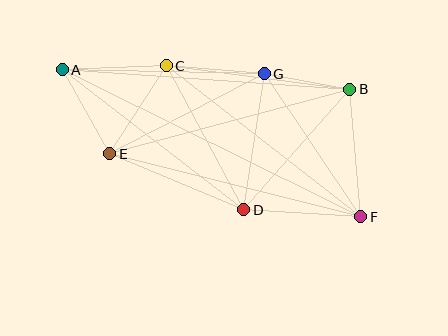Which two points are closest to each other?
Points B and G are closest to each other.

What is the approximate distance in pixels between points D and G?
The distance between D and G is approximately 137 pixels.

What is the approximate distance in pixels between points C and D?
The distance between C and D is approximately 164 pixels.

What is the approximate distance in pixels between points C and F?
The distance between C and F is approximately 246 pixels.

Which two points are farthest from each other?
Points A and F are farthest from each other.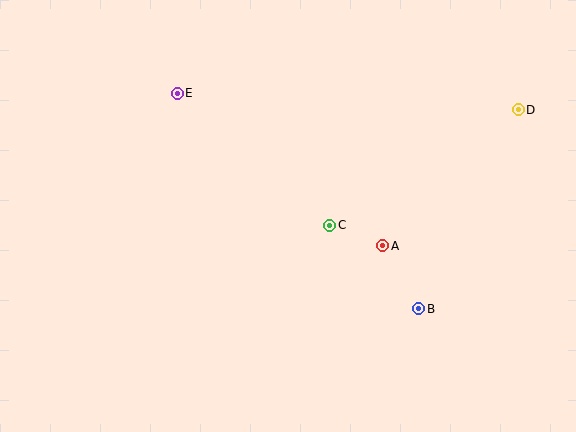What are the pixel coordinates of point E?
Point E is at (177, 93).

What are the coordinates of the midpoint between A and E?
The midpoint between A and E is at (280, 169).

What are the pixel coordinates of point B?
Point B is at (419, 309).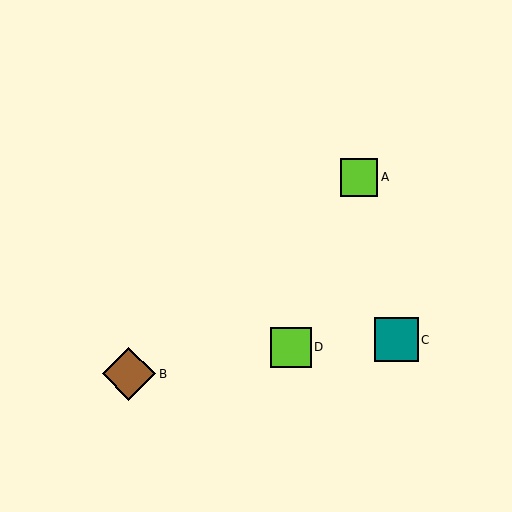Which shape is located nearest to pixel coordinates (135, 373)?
The brown diamond (labeled B) at (129, 374) is nearest to that location.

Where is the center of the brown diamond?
The center of the brown diamond is at (129, 374).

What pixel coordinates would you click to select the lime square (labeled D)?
Click at (291, 347) to select the lime square D.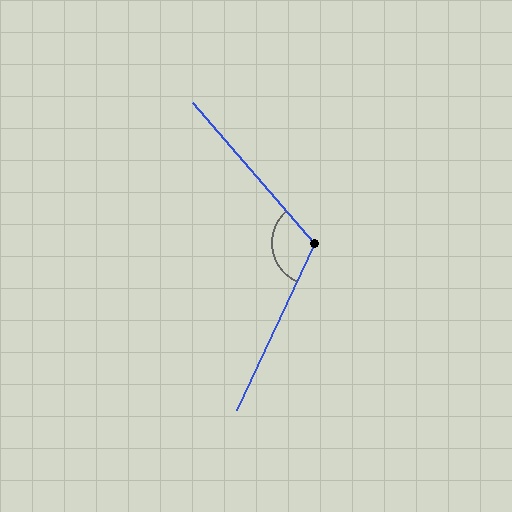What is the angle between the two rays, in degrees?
Approximately 114 degrees.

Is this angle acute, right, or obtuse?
It is obtuse.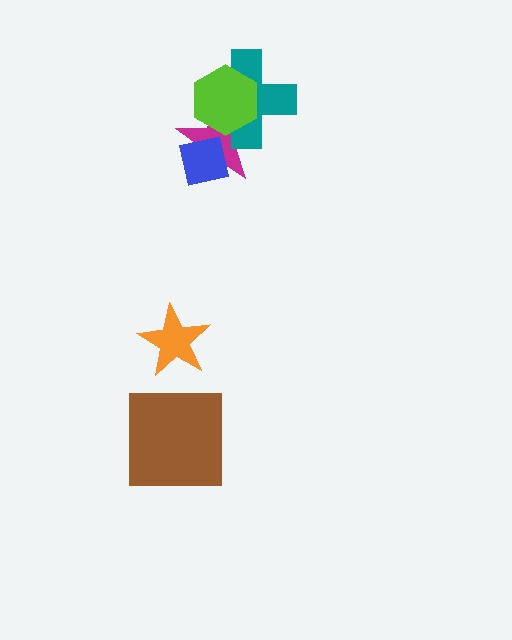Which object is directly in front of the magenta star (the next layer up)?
The blue square is directly in front of the magenta star.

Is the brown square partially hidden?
No, no other shape covers it.